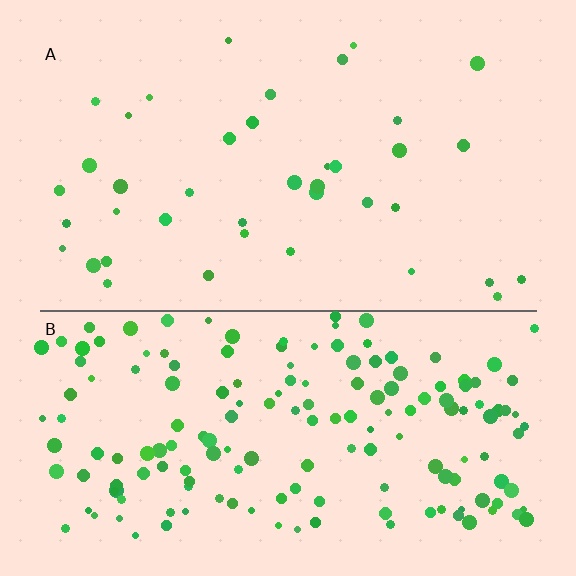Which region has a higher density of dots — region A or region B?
B (the bottom).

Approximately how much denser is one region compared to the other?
Approximately 4.2× — region B over region A.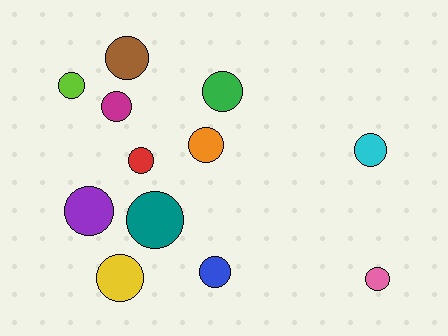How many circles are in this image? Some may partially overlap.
There are 12 circles.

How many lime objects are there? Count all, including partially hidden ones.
There is 1 lime object.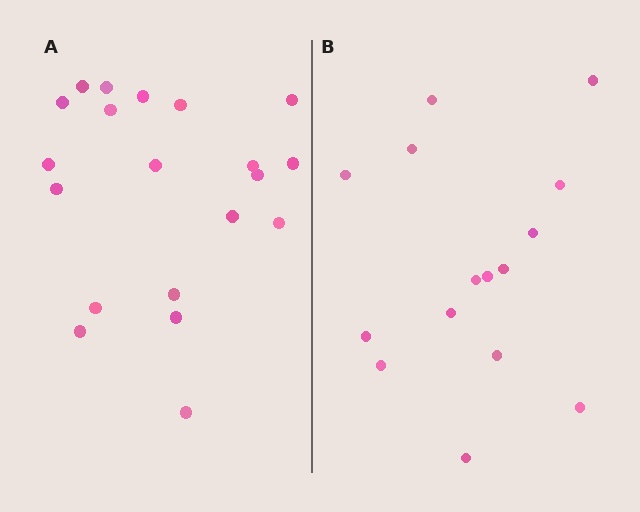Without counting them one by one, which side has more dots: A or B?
Region A (the left region) has more dots.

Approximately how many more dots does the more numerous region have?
Region A has about 5 more dots than region B.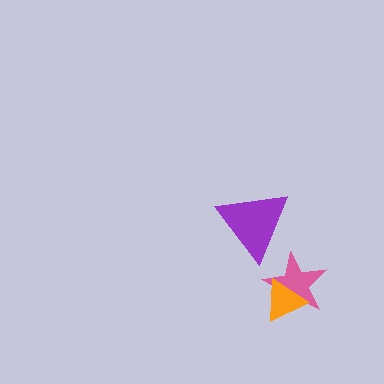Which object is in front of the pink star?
The orange triangle is in front of the pink star.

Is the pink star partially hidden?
Yes, it is partially covered by another shape.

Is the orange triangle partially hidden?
No, no other shape covers it.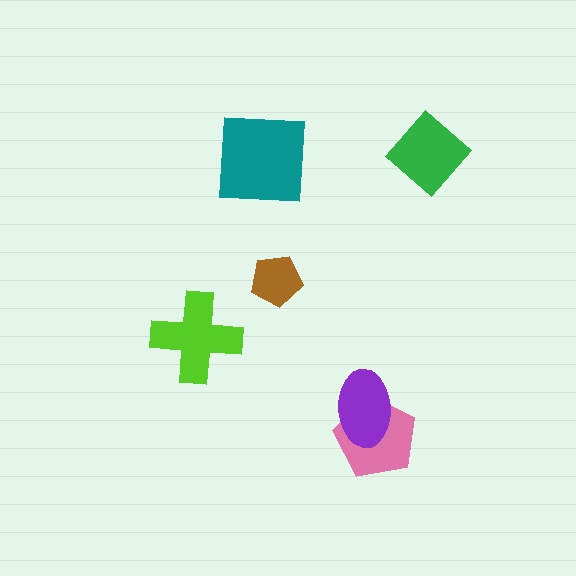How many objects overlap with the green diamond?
0 objects overlap with the green diamond.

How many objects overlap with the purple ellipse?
1 object overlaps with the purple ellipse.